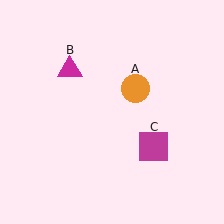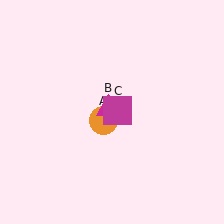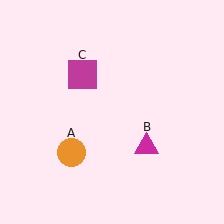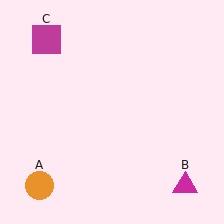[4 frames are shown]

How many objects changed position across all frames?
3 objects changed position: orange circle (object A), magenta triangle (object B), magenta square (object C).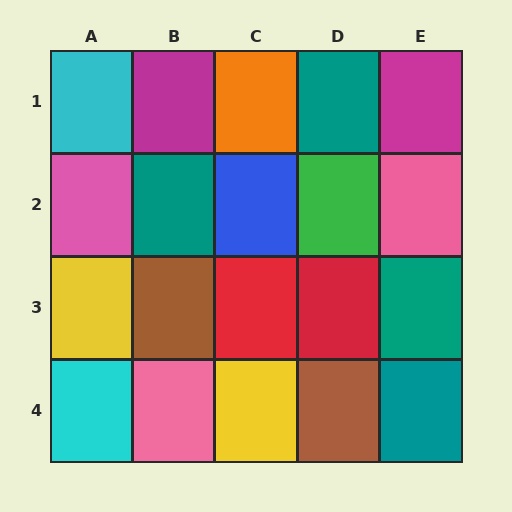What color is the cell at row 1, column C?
Orange.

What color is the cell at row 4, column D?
Brown.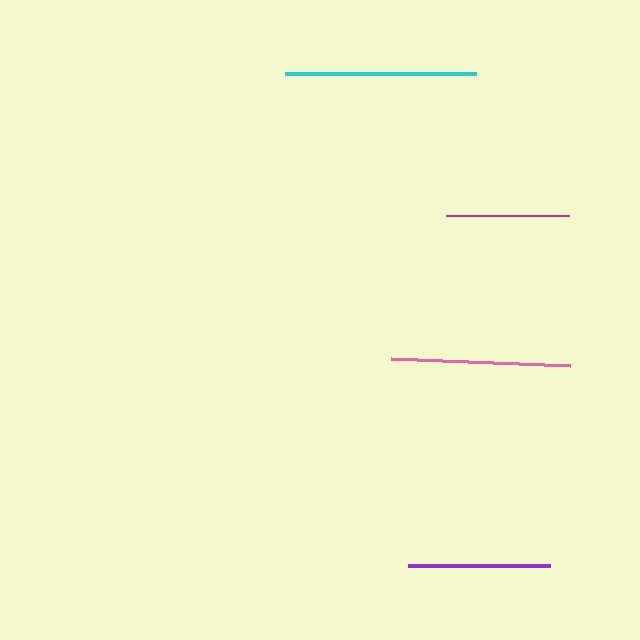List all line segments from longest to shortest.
From longest to shortest: cyan, pink, purple, magenta.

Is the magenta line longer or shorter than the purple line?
The purple line is longer than the magenta line.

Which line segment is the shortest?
The magenta line is the shortest at approximately 124 pixels.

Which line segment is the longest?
The cyan line is the longest at approximately 191 pixels.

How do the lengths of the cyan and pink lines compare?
The cyan and pink lines are approximately the same length.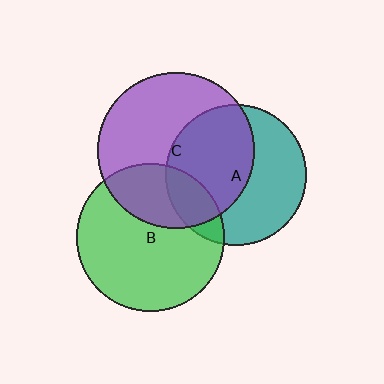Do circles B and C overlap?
Yes.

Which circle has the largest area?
Circle C (purple).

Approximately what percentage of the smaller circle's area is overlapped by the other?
Approximately 30%.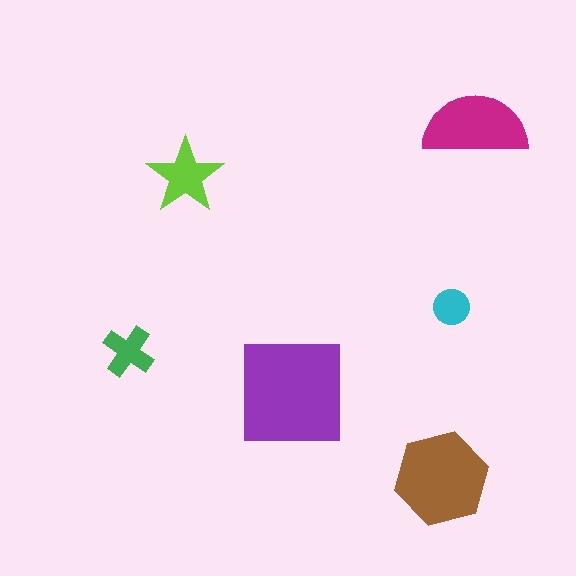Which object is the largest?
The purple square.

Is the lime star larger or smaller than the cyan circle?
Larger.